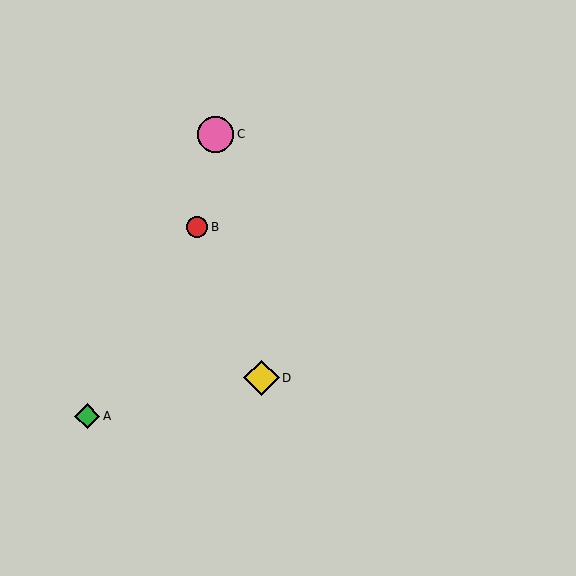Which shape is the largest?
The pink circle (labeled C) is the largest.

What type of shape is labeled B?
Shape B is a red circle.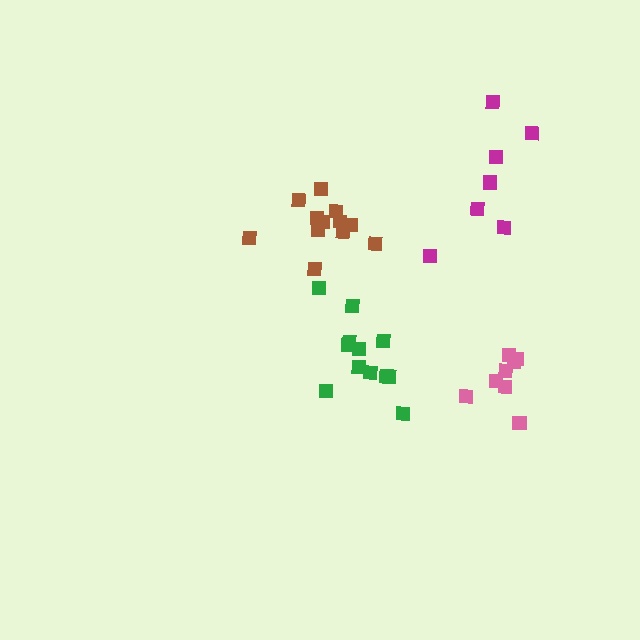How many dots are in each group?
Group 1: 12 dots, Group 2: 7 dots, Group 3: 12 dots, Group 4: 8 dots (39 total).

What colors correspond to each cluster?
The clusters are colored: brown, magenta, green, pink.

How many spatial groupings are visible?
There are 4 spatial groupings.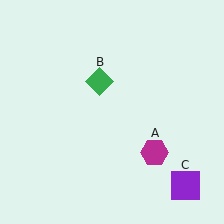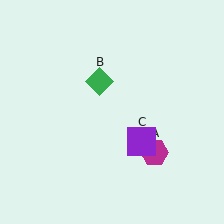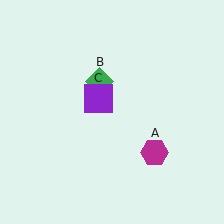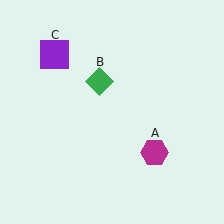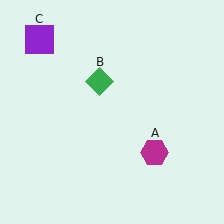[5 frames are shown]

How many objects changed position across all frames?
1 object changed position: purple square (object C).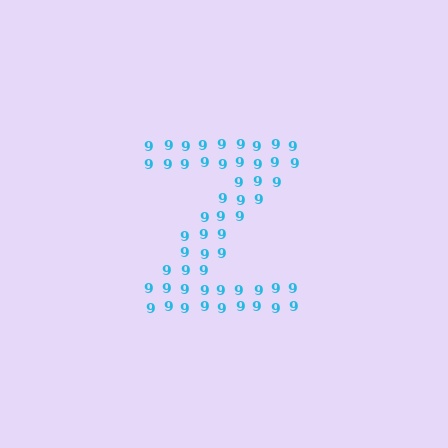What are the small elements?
The small elements are digit 9's.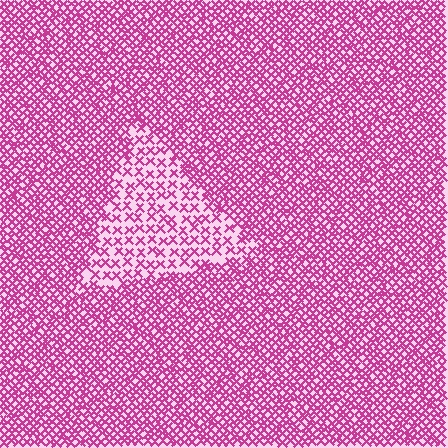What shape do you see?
I see a triangle.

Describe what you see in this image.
The image contains small magenta elements arranged at two different densities. A triangle-shaped region is visible where the elements are less densely packed than the surrounding area.